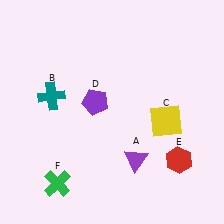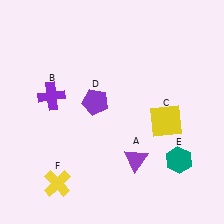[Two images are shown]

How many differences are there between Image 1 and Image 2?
There are 3 differences between the two images.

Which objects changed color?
B changed from teal to purple. E changed from red to teal. F changed from green to yellow.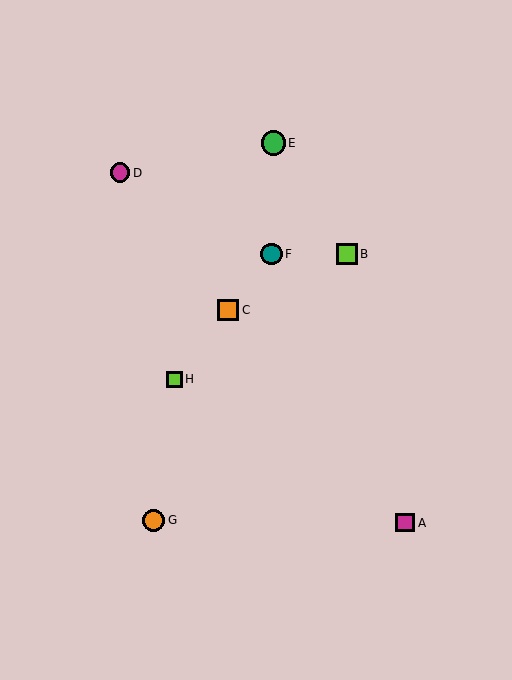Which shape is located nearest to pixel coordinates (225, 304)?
The orange square (labeled C) at (228, 310) is nearest to that location.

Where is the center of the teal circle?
The center of the teal circle is at (272, 254).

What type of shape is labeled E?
Shape E is a green circle.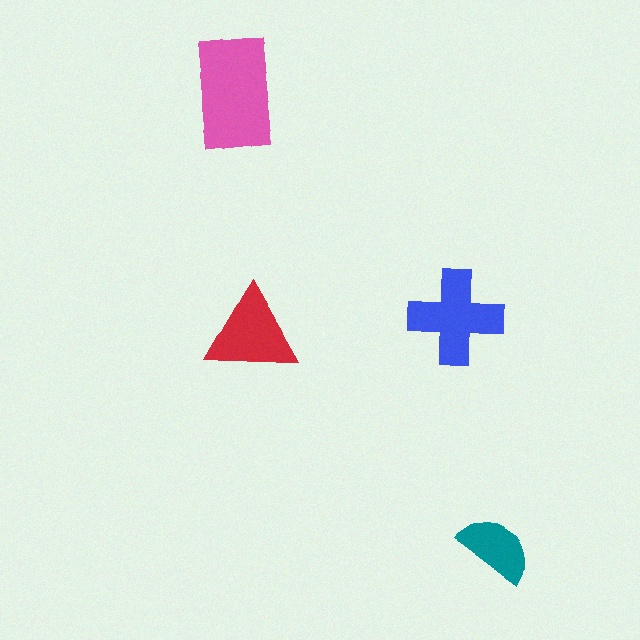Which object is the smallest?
The teal semicircle.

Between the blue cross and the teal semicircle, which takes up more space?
The blue cross.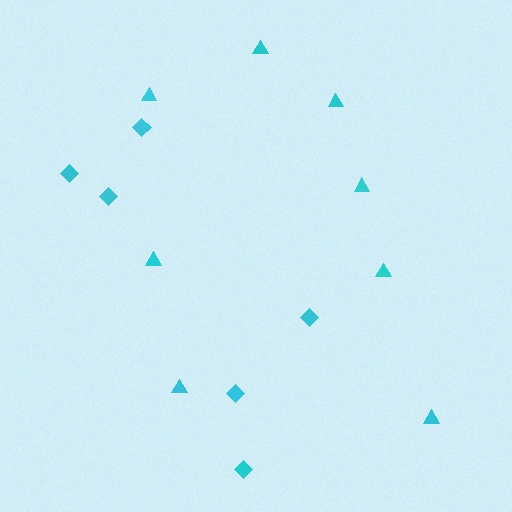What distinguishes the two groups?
There are 2 groups: one group of triangles (8) and one group of diamonds (6).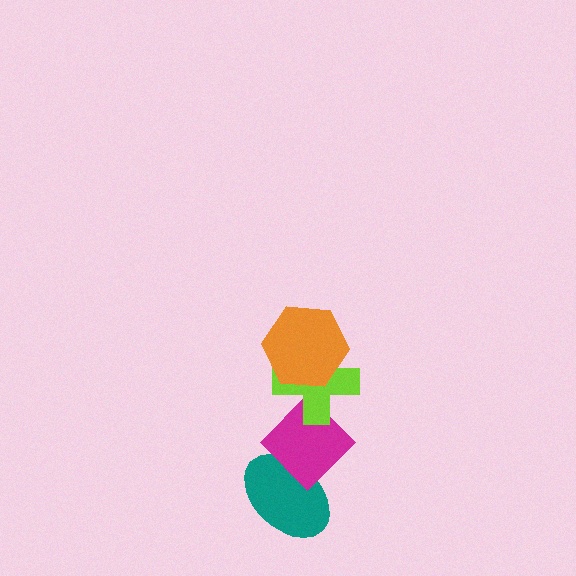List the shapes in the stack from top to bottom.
From top to bottom: the orange hexagon, the lime cross, the magenta diamond, the teal ellipse.